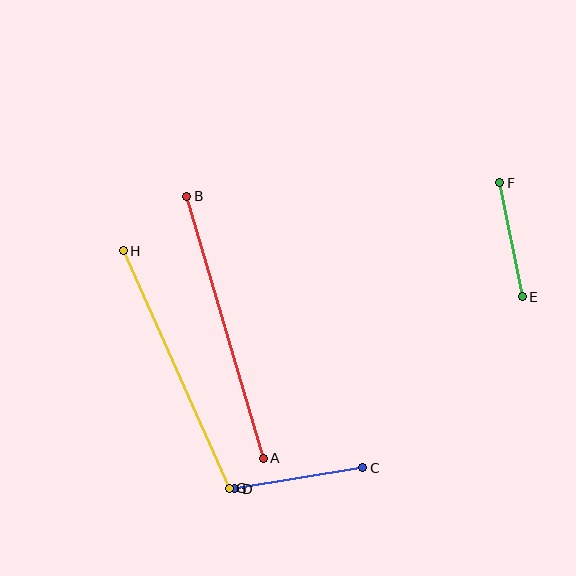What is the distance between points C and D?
The distance is approximately 130 pixels.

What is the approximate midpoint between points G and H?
The midpoint is at approximately (176, 369) pixels.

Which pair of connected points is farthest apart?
Points A and B are farthest apart.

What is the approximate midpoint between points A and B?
The midpoint is at approximately (225, 327) pixels.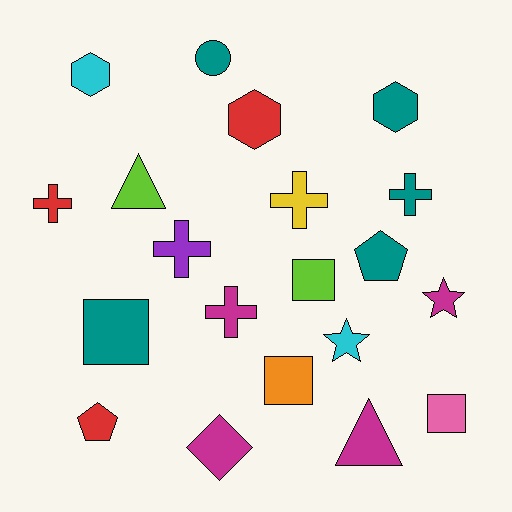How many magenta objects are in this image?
There are 4 magenta objects.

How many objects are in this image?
There are 20 objects.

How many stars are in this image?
There are 2 stars.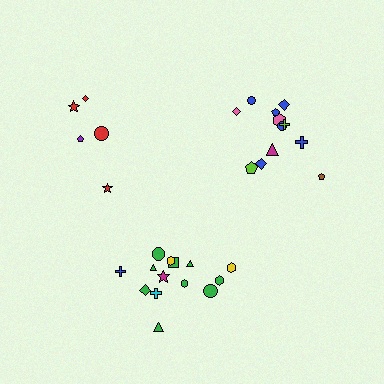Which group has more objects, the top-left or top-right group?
The top-right group.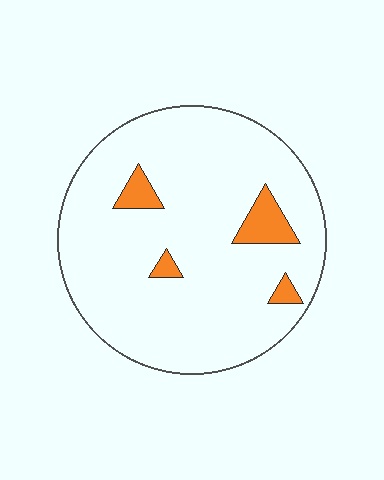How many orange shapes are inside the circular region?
4.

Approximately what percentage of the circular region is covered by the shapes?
Approximately 10%.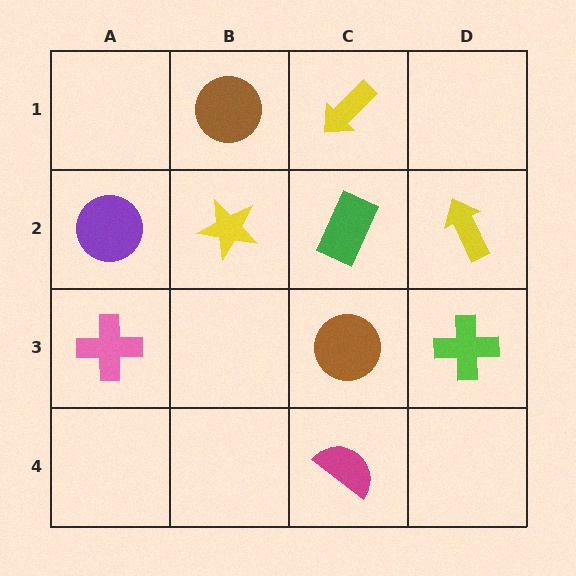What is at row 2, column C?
A green rectangle.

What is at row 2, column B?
A yellow star.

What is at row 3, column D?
A lime cross.